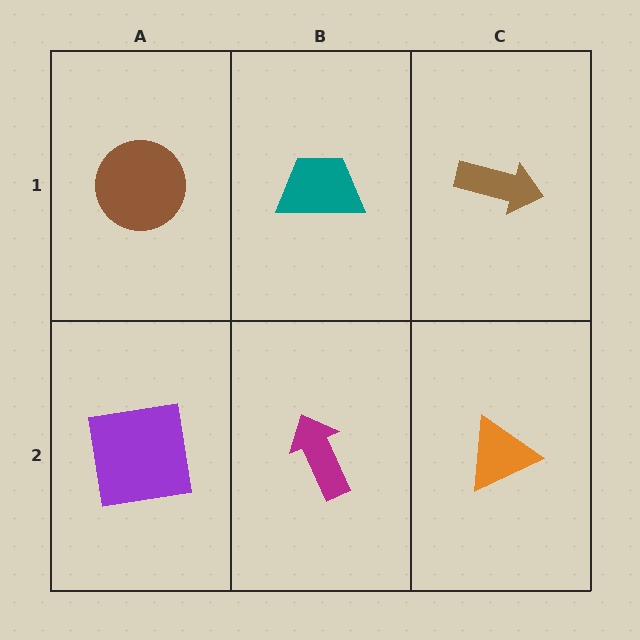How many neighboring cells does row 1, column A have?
2.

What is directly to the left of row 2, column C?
A magenta arrow.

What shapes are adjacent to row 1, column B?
A magenta arrow (row 2, column B), a brown circle (row 1, column A), a brown arrow (row 1, column C).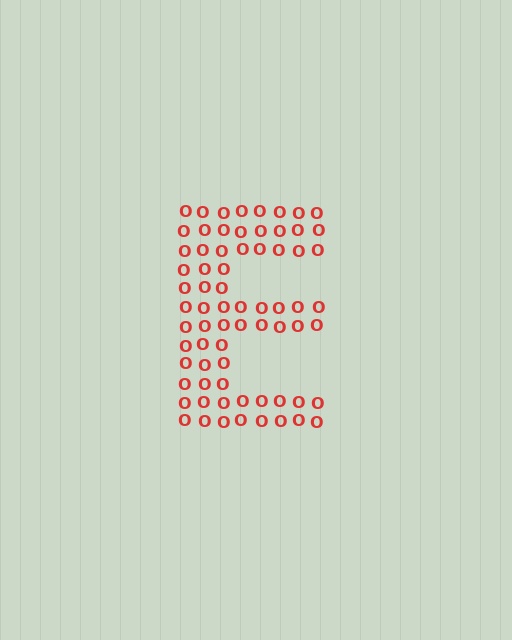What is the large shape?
The large shape is the letter E.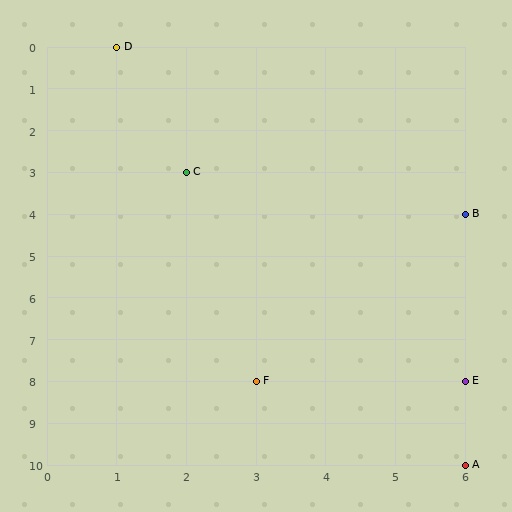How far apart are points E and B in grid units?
Points E and B are 4 rows apart.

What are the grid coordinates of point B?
Point B is at grid coordinates (6, 4).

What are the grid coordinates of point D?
Point D is at grid coordinates (1, 0).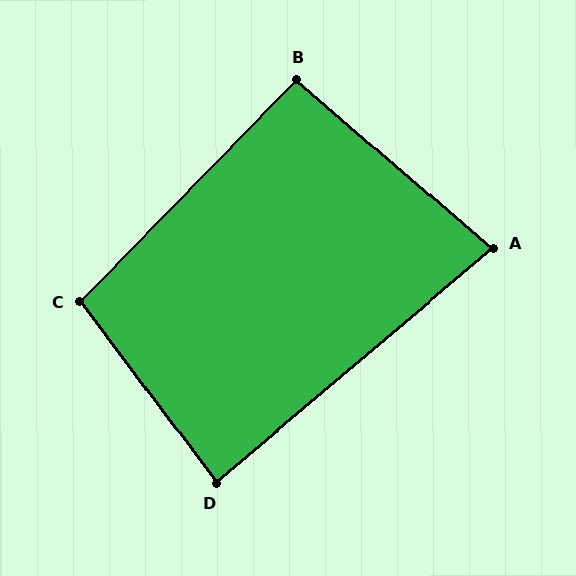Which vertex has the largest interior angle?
C, at approximately 99 degrees.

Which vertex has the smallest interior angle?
A, at approximately 81 degrees.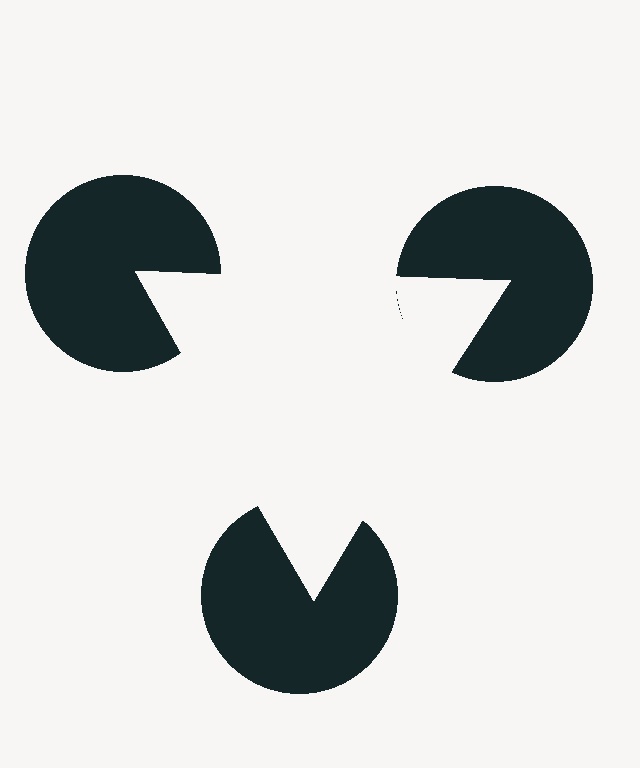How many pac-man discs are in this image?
There are 3 — one at each vertex of the illusory triangle.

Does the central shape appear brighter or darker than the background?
It typically appears slightly brighter than the background, even though no actual brightness change is drawn.